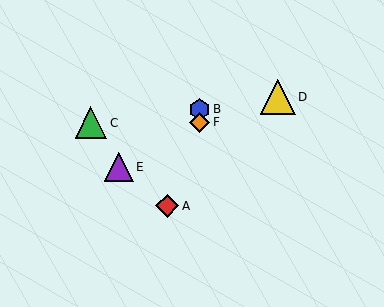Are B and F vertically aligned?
Yes, both are at x≈200.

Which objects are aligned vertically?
Objects B, F are aligned vertically.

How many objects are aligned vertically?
2 objects (B, F) are aligned vertically.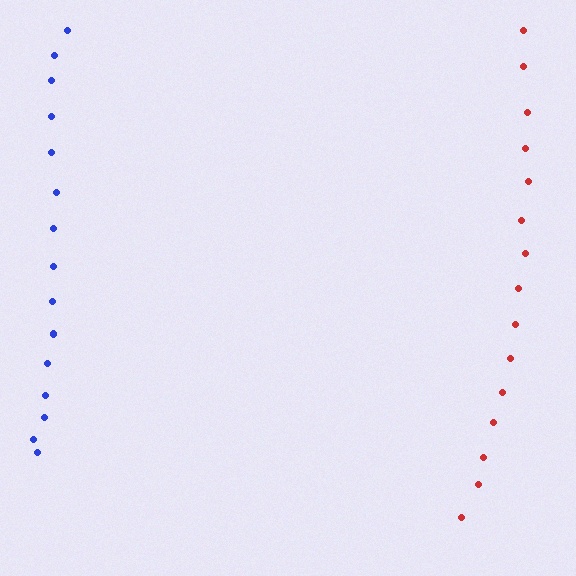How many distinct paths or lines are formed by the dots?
There are 2 distinct paths.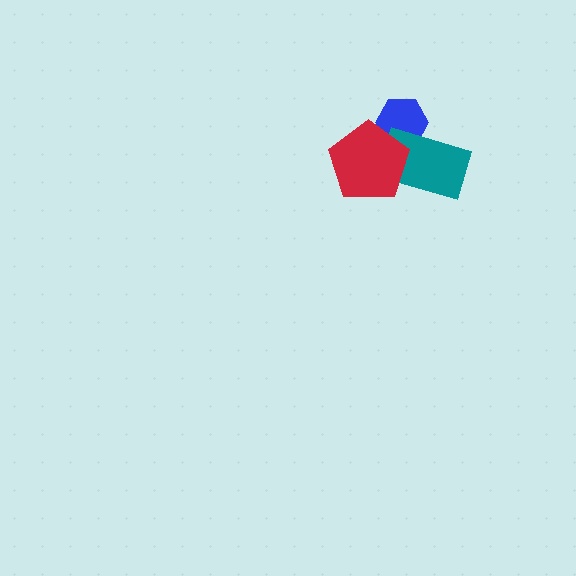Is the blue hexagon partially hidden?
Yes, it is partially covered by another shape.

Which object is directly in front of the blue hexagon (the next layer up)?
The teal rectangle is directly in front of the blue hexagon.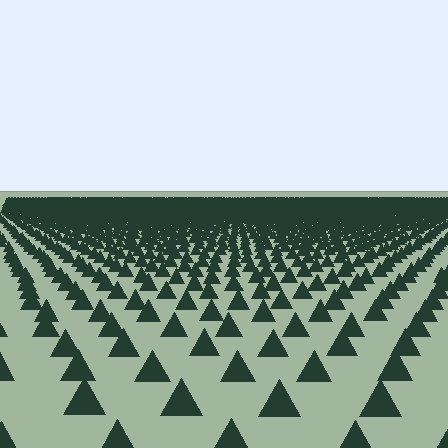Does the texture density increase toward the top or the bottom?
Density increases toward the top.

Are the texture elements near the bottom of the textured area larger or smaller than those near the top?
Larger. Near the bottom, elements are closer to the viewer and appear at a bigger on-screen size.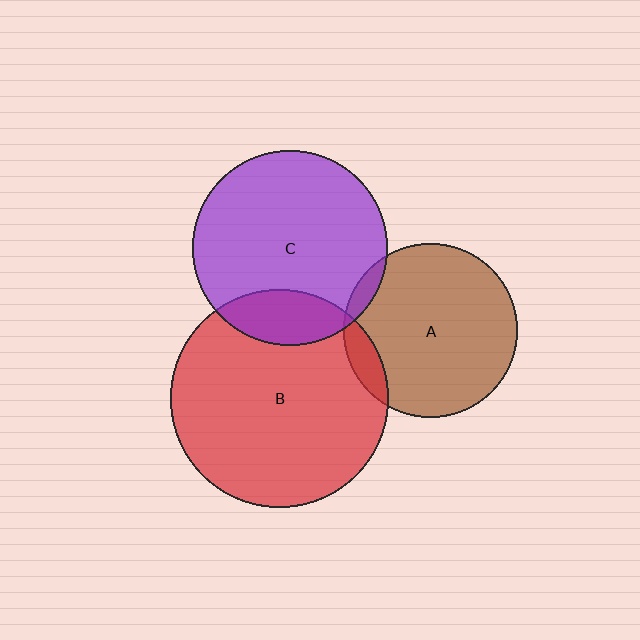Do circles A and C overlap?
Yes.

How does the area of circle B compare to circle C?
Approximately 1.3 times.